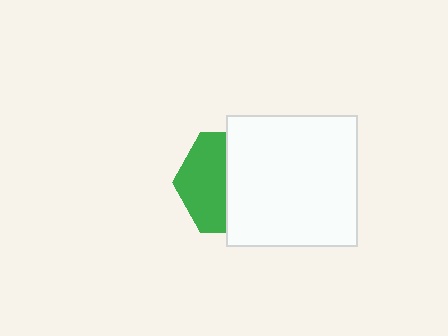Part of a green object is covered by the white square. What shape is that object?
It is a hexagon.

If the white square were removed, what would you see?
You would see the complete green hexagon.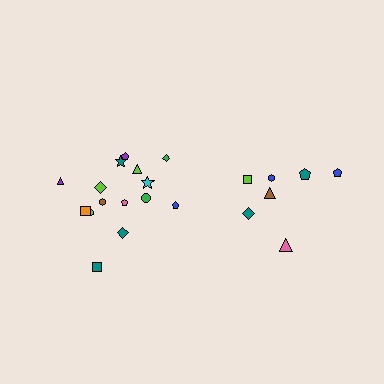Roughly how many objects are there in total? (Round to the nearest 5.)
Roughly 20 objects in total.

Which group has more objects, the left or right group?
The left group.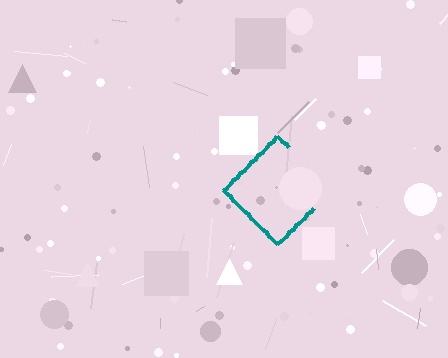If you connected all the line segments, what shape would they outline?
They would outline a diamond.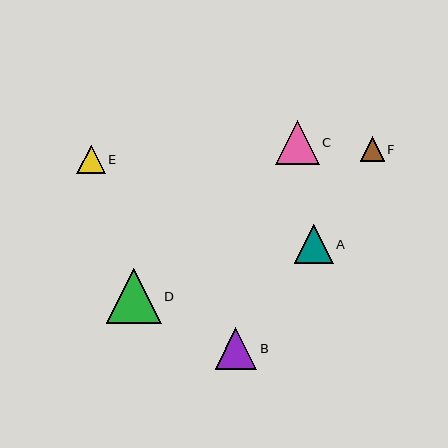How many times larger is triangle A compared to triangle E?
Triangle A is approximately 1.4 times the size of triangle E.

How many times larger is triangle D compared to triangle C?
Triangle D is approximately 1.3 times the size of triangle C.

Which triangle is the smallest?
Triangle F is the smallest with a size of approximately 24 pixels.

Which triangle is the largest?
Triangle D is the largest with a size of approximately 55 pixels.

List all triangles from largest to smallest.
From largest to smallest: D, C, B, A, E, F.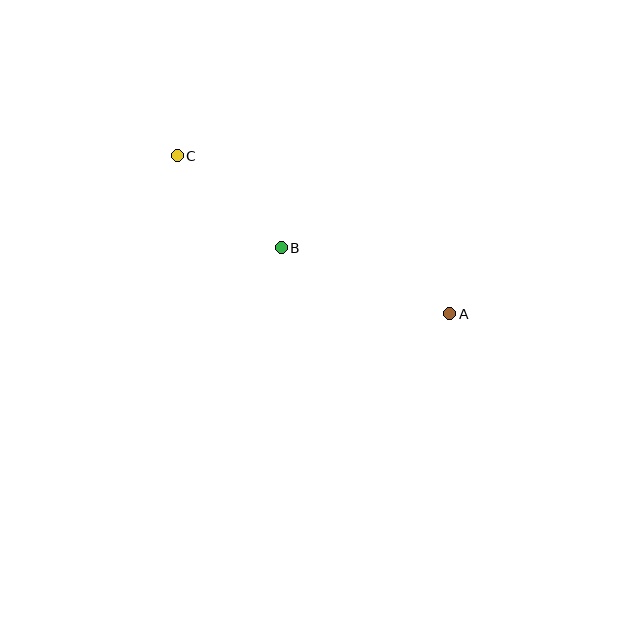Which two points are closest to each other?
Points B and C are closest to each other.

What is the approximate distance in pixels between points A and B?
The distance between A and B is approximately 181 pixels.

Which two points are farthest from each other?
Points A and C are farthest from each other.